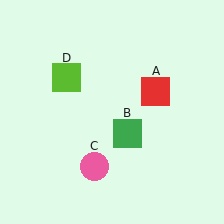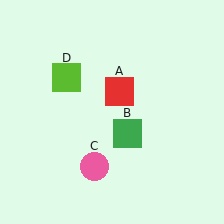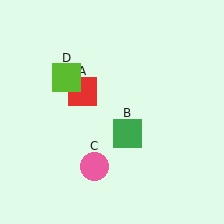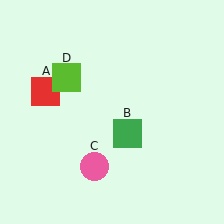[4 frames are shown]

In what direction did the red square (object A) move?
The red square (object A) moved left.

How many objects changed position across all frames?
1 object changed position: red square (object A).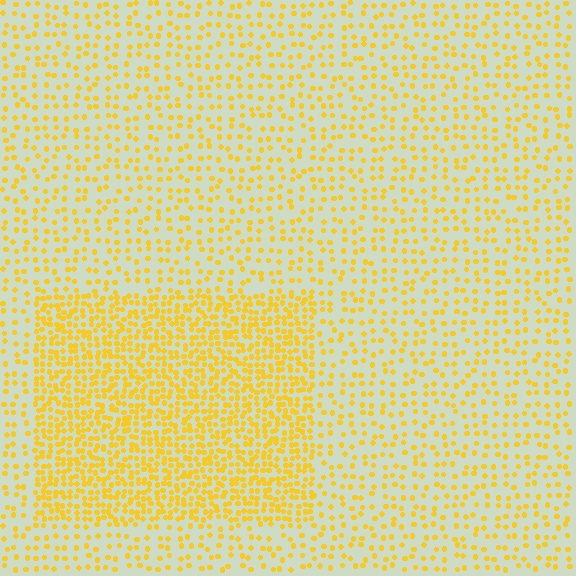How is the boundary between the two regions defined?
The boundary is defined by a change in element density (approximately 2.3x ratio). All elements are the same color, size, and shape.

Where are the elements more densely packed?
The elements are more densely packed inside the rectangle boundary.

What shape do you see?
I see a rectangle.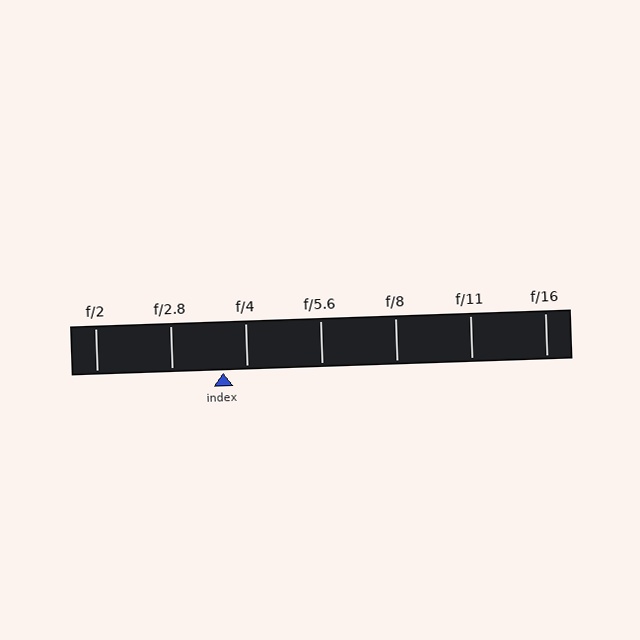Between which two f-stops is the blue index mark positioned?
The index mark is between f/2.8 and f/4.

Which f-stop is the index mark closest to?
The index mark is closest to f/4.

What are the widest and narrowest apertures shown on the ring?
The widest aperture shown is f/2 and the narrowest is f/16.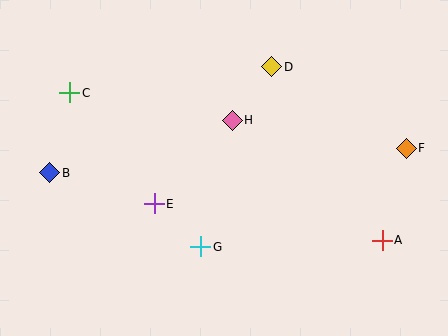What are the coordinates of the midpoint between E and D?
The midpoint between E and D is at (213, 135).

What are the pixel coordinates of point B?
Point B is at (50, 173).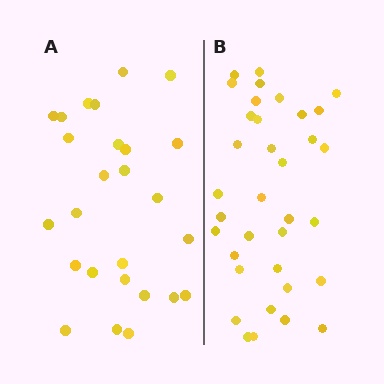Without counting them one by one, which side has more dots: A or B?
Region B (the right region) has more dots.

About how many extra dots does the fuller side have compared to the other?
Region B has roughly 8 or so more dots than region A.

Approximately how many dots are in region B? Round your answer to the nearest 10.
About 40 dots. (The exact count is 35, which rounds to 40.)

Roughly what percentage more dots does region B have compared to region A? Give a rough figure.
About 35% more.